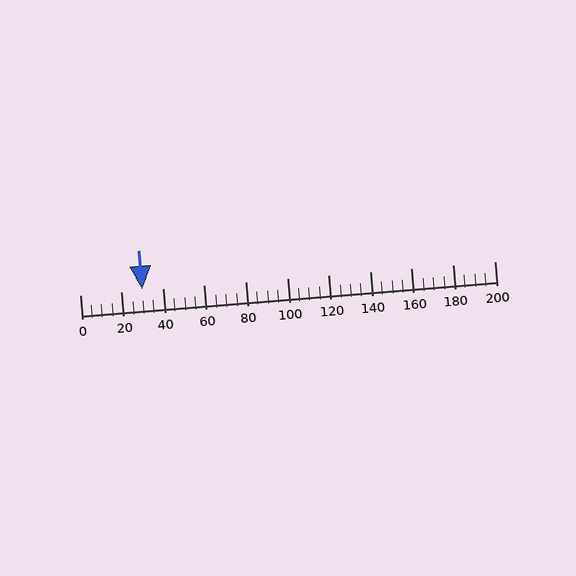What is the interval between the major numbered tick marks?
The major tick marks are spaced 20 units apart.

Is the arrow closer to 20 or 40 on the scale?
The arrow is closer to 40.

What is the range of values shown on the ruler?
The ruler shows values from 0 to 200.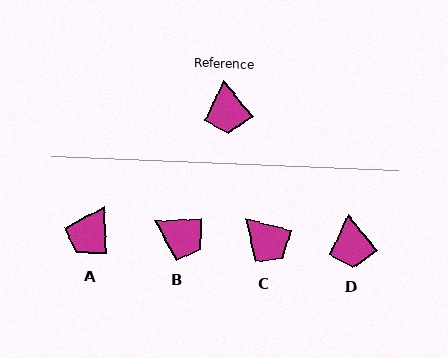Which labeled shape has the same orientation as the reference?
D.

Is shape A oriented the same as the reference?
No, it is off by about 37 degrees.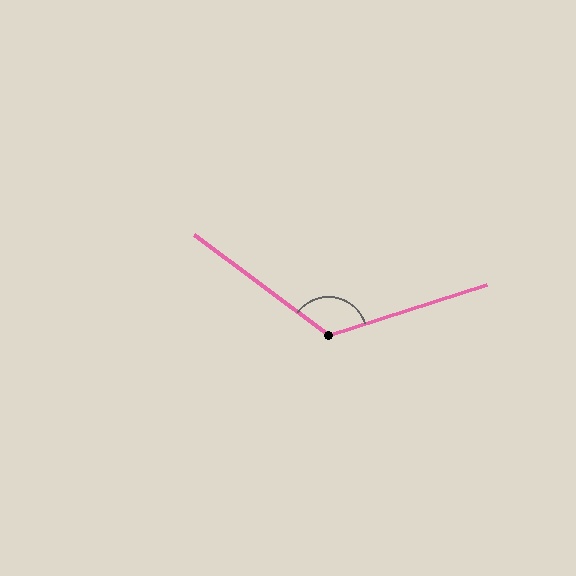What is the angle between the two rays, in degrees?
Approximately 125 degrees.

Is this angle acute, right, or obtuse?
It is obtuse.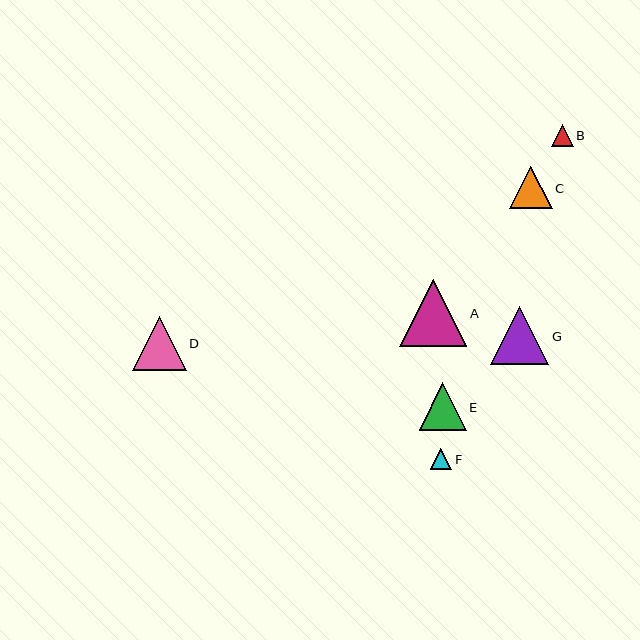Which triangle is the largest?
Triangle A is the largest with a size of approximately 67 pixels.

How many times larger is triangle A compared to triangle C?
Triangle A is approximately 1.6 times the size of triangle C.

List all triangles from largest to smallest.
From largest to smallest: A, G, D, E, C, B, F.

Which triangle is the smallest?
Triangle F is the smallest with a size of approximately 21 pixels.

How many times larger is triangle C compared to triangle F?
Triangle C is approximately 2.0 times the size of triangle F.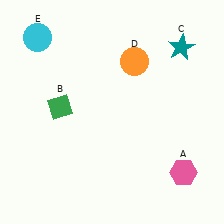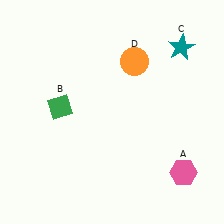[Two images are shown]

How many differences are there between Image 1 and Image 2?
There is 1 difference between the two images.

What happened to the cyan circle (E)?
The cyan circle (E) was removed in Image 2. It was in the top-left area of Image 1.